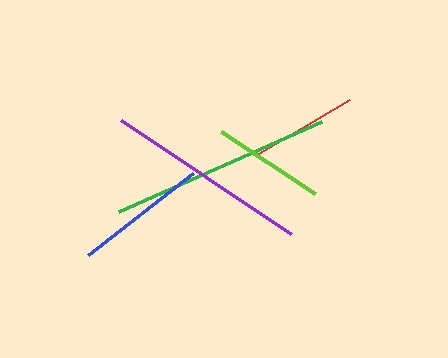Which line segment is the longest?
The green line is the longest at approximately 223 pixels.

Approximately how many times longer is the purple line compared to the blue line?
The purple line is approximately 1.5 times the length of the blue line.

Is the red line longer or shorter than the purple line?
The purple line is longer than the red line.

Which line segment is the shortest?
The red line is the shortest at approximately 106 pixels.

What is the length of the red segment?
The red segment is approximately 106 pixels long.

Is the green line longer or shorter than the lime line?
The green line is longer than the lime line.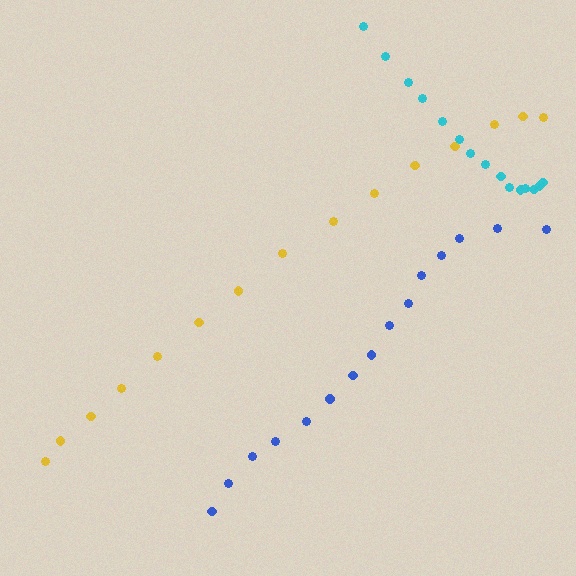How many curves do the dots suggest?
There are 3 distinct paths.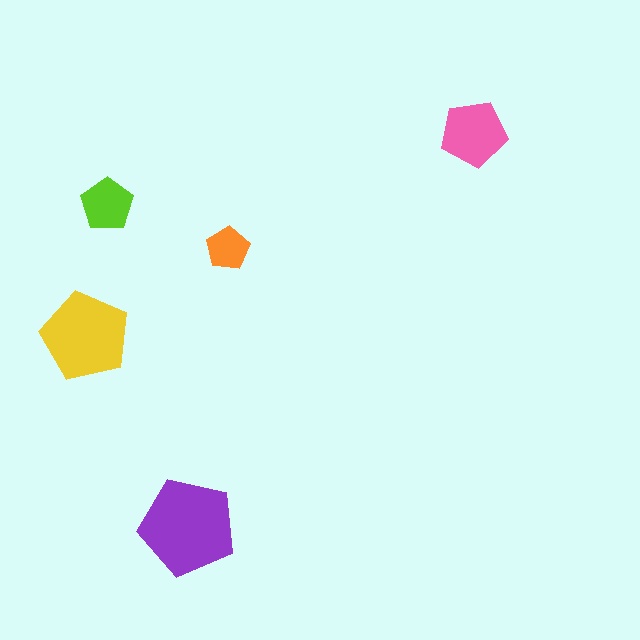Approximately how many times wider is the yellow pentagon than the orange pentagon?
About 2 times wider.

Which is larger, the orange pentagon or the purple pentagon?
The purple one.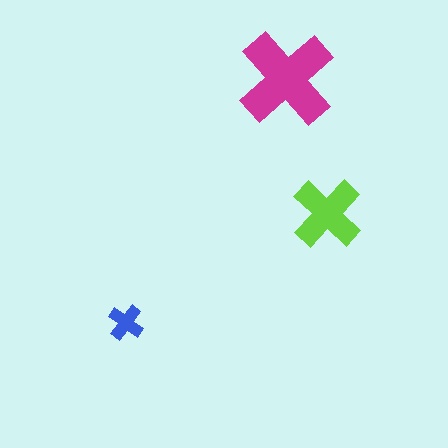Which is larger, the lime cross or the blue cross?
The lime one.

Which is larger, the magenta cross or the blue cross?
The magenta one.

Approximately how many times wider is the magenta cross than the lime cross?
About 1.5 times wider.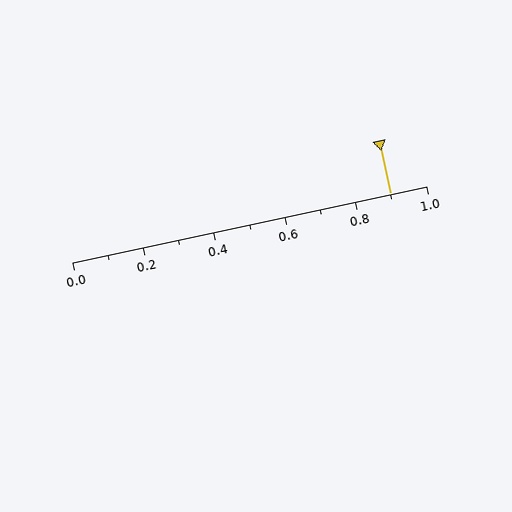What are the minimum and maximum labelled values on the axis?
The axis runs from 0.0 to 1.0.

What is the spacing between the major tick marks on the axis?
The major ticks are spaced 0.2 apart.